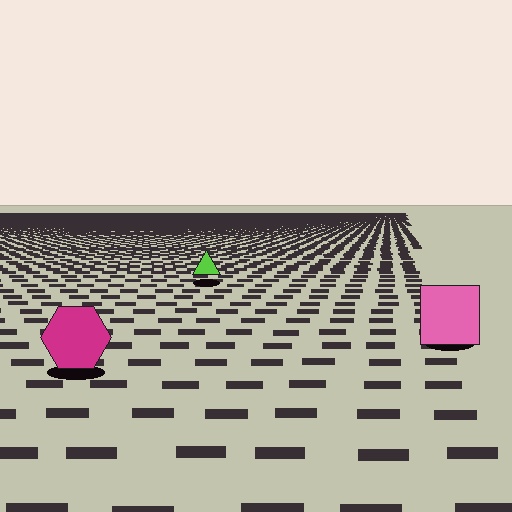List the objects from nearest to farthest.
From nearest to farthest: the magenta hexagon, the pink square, the lime triangle.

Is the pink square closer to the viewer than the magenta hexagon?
No. The magenta hexagon is closer — you can tell from the texture gradient: the ground texture is coarser near it.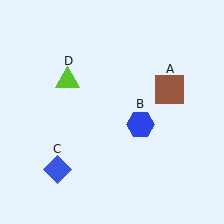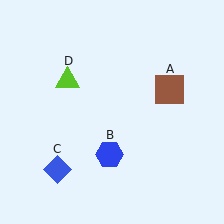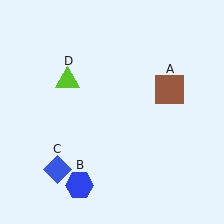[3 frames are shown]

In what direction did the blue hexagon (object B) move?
The blue hexagon (object B) moved down and to the left.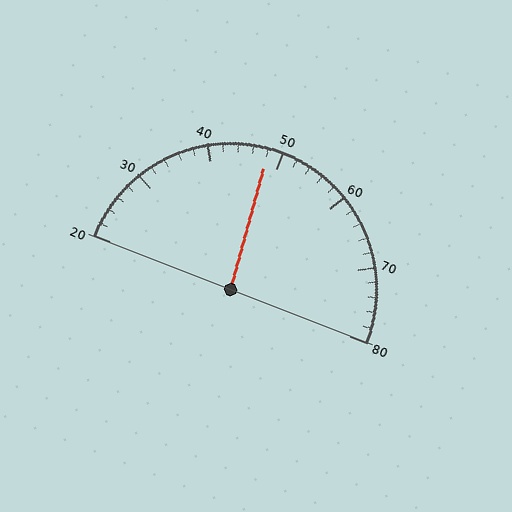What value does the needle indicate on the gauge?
The needle indicates approximately 48.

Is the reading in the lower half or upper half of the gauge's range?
The reading is in the lower half of the range (20 to 80).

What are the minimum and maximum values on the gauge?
The gauge ranges from 20 to 80.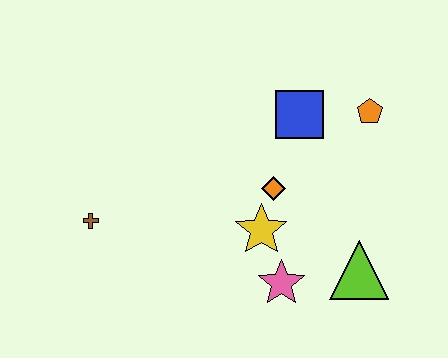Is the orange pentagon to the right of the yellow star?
Yes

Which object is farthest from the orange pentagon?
The brown cross is farthest from the orange pentagon.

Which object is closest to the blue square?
The orange pentagon is closest to the blue square.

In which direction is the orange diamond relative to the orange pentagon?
The orange diamond is to the left of the orange pentagon.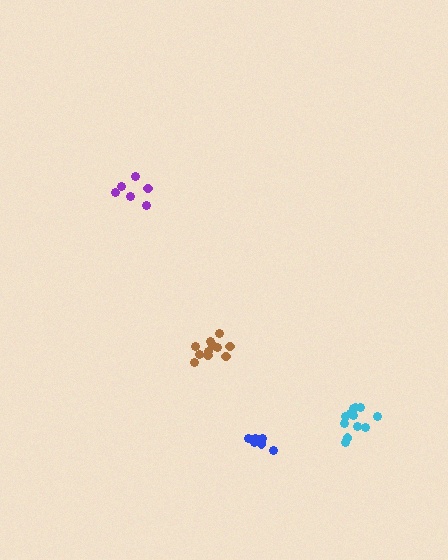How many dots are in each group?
Group 1: 12 dots, Group 2: 7 dots, Group 3: 6 dots, Group 4: 11 dots (36 total).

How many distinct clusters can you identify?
There are 4 distinct clusters.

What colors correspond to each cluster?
The clusters are colored: cyan, blue, purple, brown.